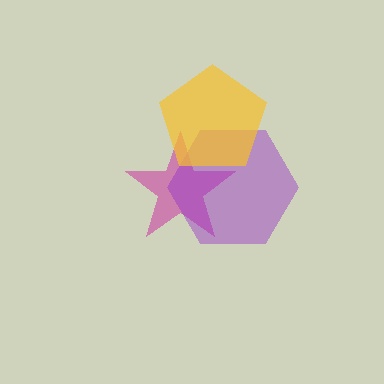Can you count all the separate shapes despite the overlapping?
Yes, there are 3 separate shapes.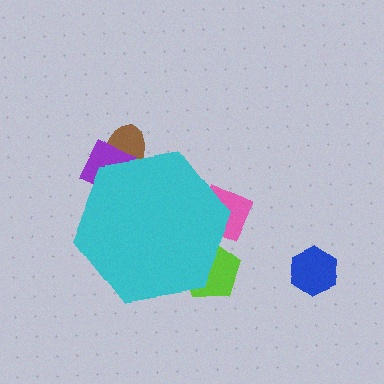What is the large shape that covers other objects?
A cyan hexagon.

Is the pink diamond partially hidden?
Yes, the pink diamond is partially hidden behind the cyan hexagon.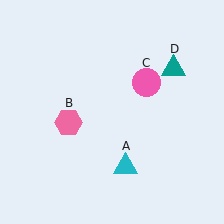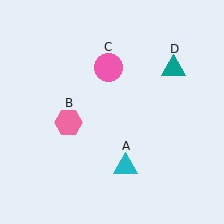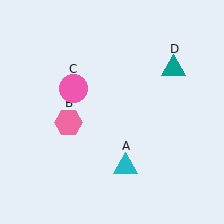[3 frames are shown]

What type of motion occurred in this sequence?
The pink circle (object C) rotated counterclockwise around the center of the scene.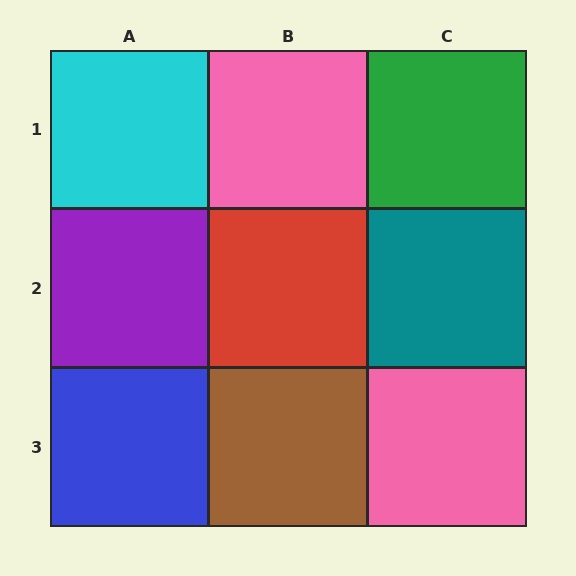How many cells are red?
1 cell is red.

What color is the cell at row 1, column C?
Green.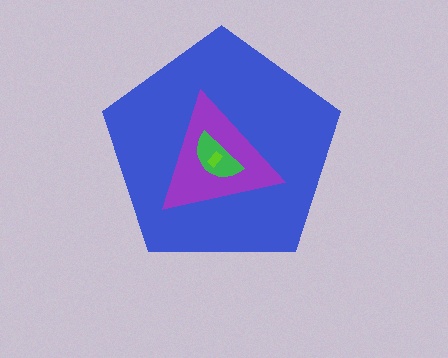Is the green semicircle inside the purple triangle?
Yes.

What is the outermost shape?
The blue pentagon.